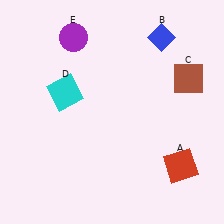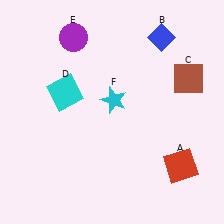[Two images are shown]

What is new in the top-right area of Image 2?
A cyan star (F) was added in the top-right area of Image 2.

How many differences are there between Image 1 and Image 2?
There is 1 difference between the two images.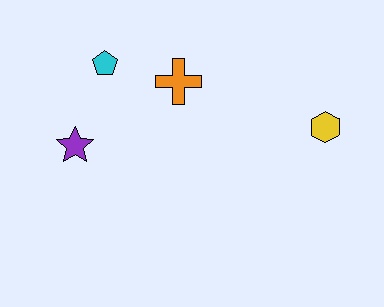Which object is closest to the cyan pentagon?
The orange cross is closest to the cyan pentagon.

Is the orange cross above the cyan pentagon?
No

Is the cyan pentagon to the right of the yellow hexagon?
No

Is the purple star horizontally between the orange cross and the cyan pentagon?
No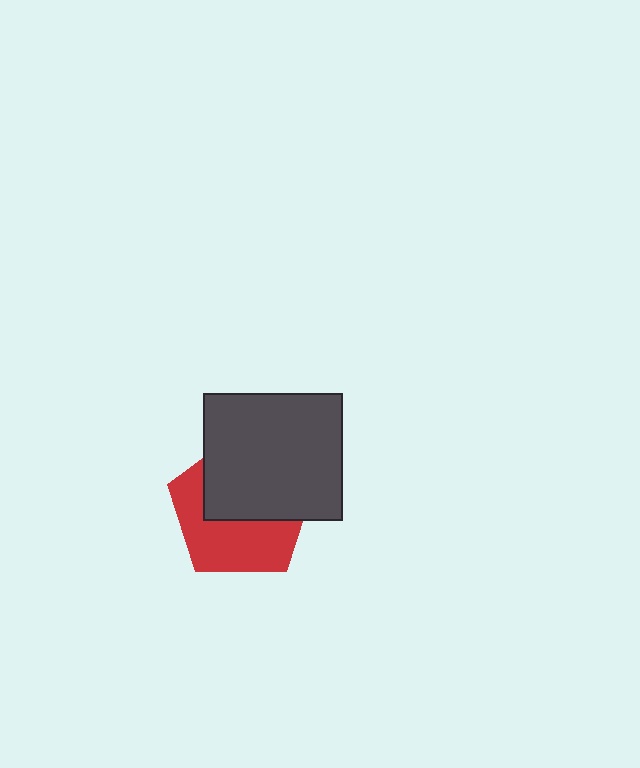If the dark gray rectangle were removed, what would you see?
You would see the complete red pentagon.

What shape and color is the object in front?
The object in front is a dark gray rectangle.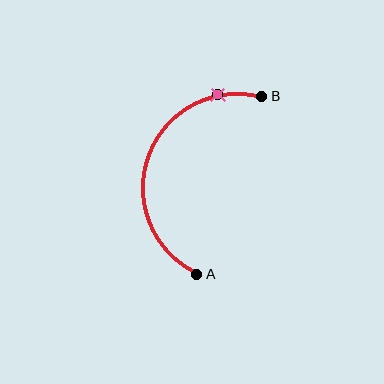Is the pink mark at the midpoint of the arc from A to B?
No. The pink mark lies on the arc but is closer to endpoint B. The arc midpoint would be at the point on the curve equidistant along the arc from both A and B.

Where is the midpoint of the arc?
The arc midpoint is the point on the curve farthest from the straight line joining A and B. It sits to the left of that line.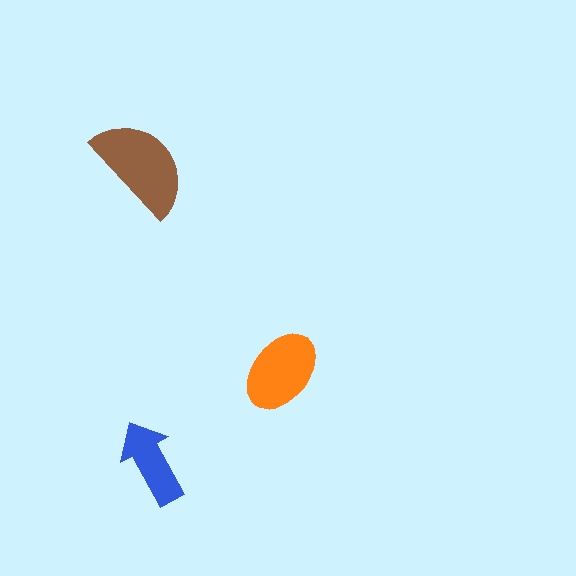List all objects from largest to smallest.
The brown semicircle, the orange ellipse, the blue arrow.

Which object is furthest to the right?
The orange ellipse is rightmost.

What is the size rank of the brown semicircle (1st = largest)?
1st.